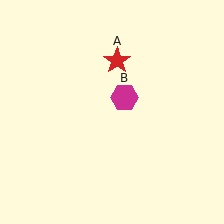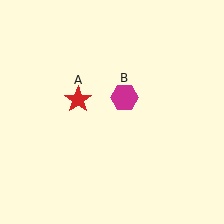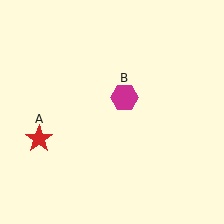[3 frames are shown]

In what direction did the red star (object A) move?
The red star (object A) moved down and to the left.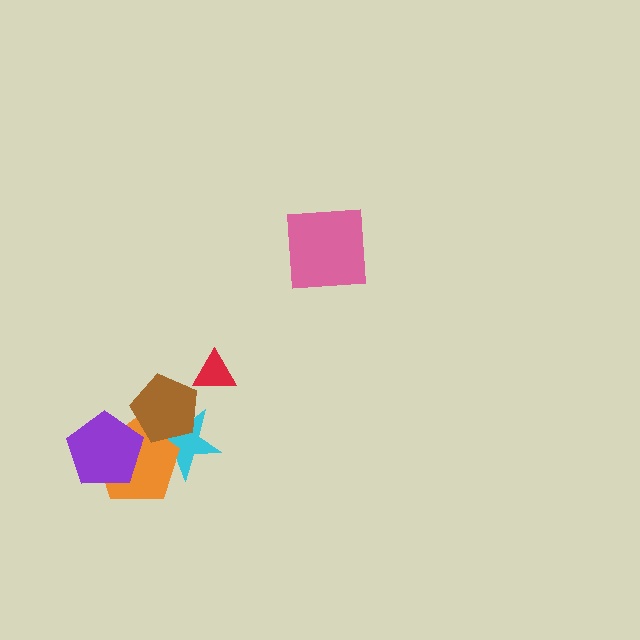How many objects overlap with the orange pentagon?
3 objects overlap with the orange pentagon.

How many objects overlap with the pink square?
0 objects overlap with the pink square.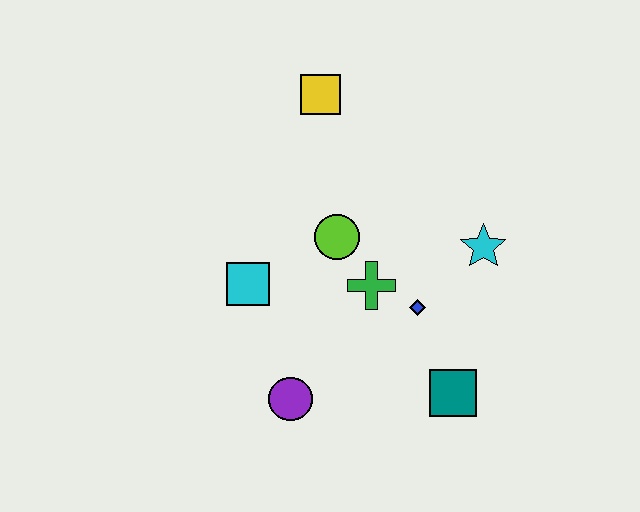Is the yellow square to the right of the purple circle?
Yes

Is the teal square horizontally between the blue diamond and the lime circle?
No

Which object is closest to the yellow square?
The lime circle is closest to the yellow square.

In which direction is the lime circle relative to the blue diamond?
The lime circle is to the left of the blue diamond.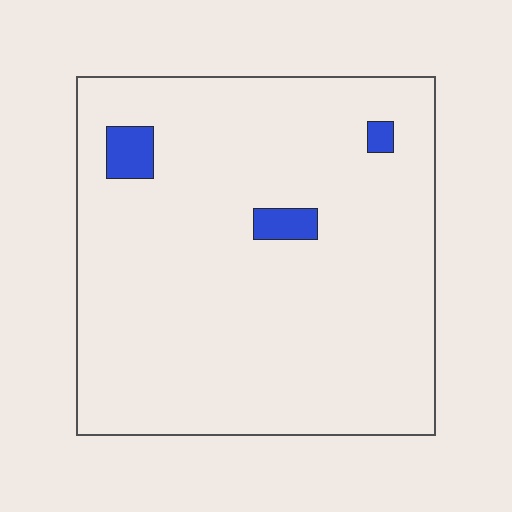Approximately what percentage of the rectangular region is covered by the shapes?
Approximately 5%.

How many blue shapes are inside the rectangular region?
3.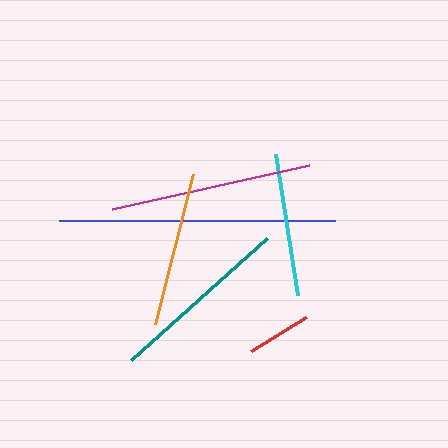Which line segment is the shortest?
The red line is the shortest at approximately 65 pixels.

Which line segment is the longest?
The blue line is the longest at approximately 276 pixels.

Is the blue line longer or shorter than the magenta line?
The blue line is longer than the magenta line.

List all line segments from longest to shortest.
From longest to shortest: blue, magenta, teal, orange, cyan, red.